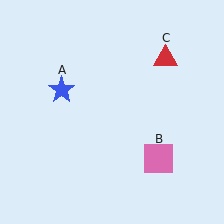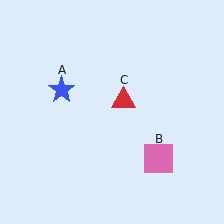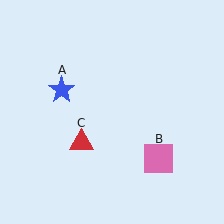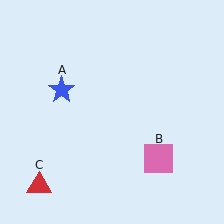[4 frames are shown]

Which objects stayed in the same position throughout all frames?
Blue star (object A) and pink square (object B) remained stationary.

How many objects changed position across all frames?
1 object changed position: red triangle (object C).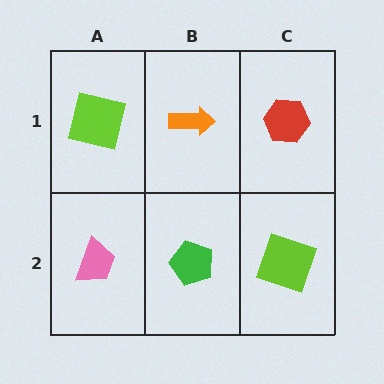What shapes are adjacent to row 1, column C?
A lime square (row 2, column C), an orange arrow (row 1, column B).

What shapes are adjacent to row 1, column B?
A green pentagon (row 2, column B), a lime square (row 1, column A), a red hexagon (row 1, column C).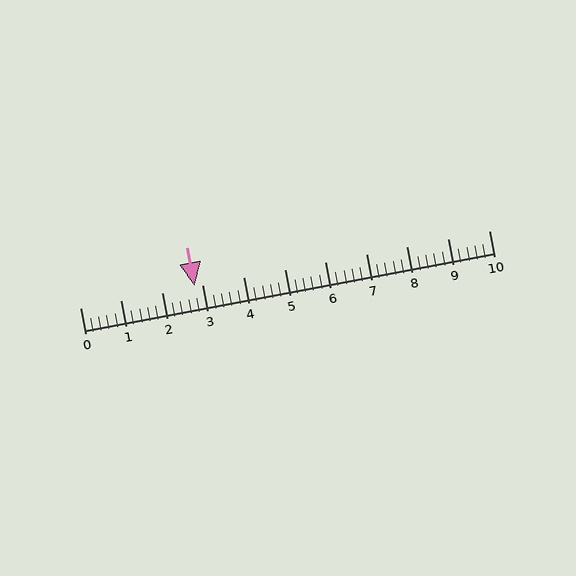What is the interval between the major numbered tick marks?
The major tick marks are spaced 1 units apart.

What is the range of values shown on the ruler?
The ruler shows values from 0 to 10.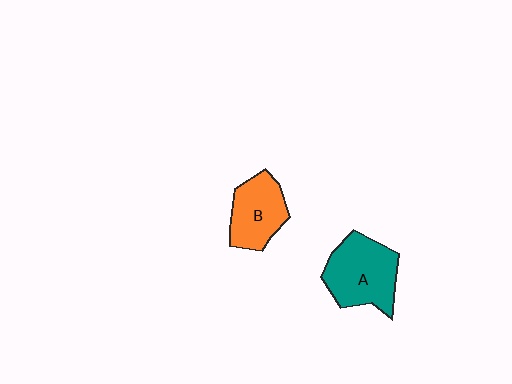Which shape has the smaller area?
Shape B (orange).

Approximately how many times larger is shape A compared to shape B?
Approximately 1.3 times.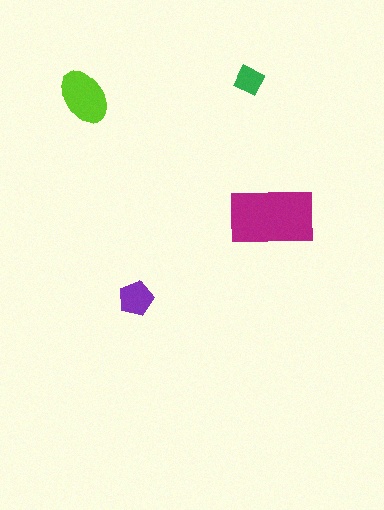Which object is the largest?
The magenta rectangle.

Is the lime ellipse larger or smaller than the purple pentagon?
Larger.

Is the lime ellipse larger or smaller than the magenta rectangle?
Smaller.